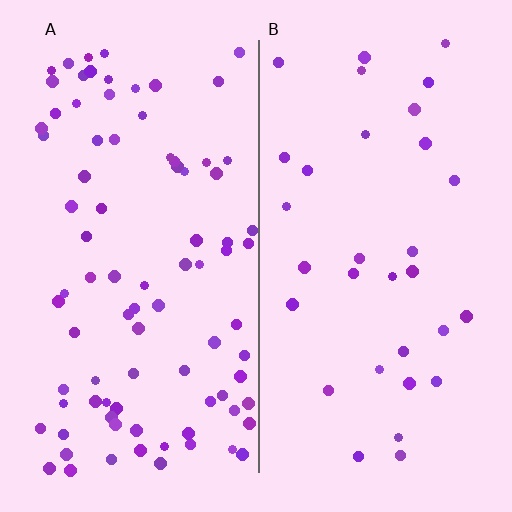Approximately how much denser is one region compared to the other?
Approximately 2.7× — region A over region B.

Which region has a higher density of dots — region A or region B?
A (the left).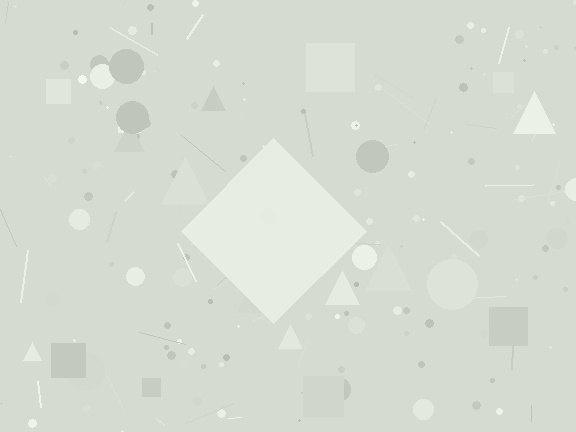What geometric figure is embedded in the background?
A diamond is embedded in the background.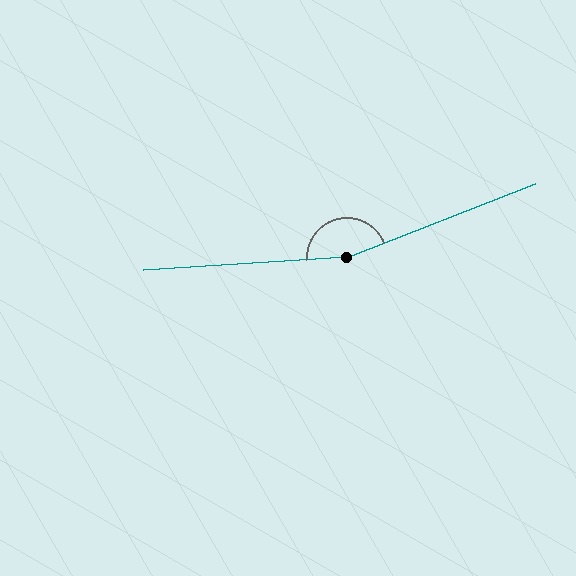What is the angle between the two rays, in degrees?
Approximately 162 degrees.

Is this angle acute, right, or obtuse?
It is obtuse.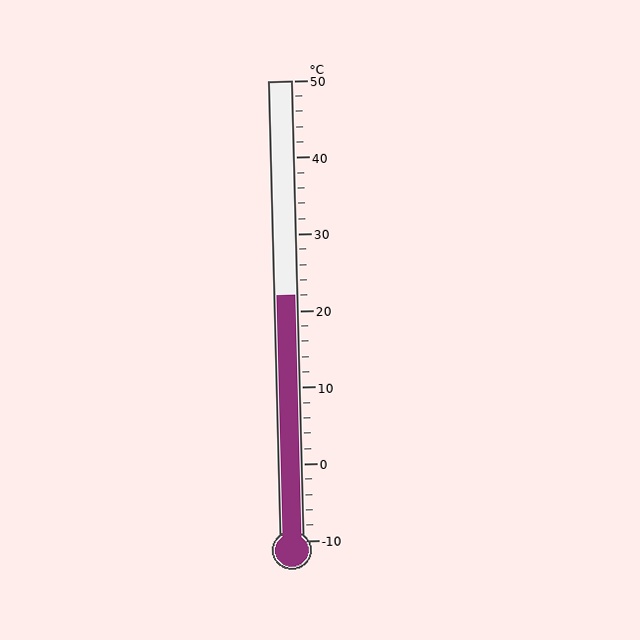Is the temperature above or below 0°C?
The temperature is above 0°C.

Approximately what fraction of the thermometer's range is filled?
The thermometer is filled to approximately 55% of its range.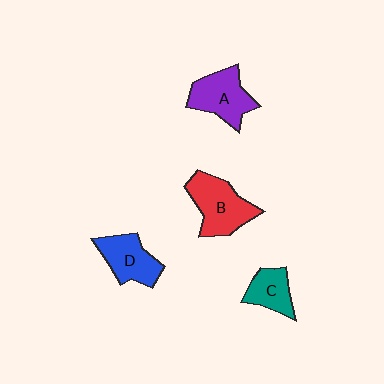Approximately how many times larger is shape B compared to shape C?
Approximately 1.7 times.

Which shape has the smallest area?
Shape C (teal).